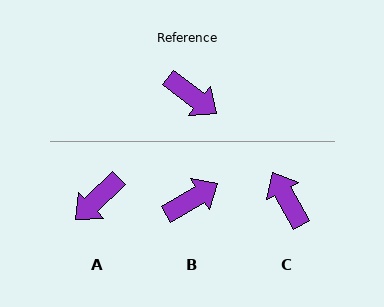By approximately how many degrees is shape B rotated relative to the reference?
Approximately 68 degrees counter-clockwise.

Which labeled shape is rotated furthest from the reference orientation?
C, about 156 degrees away.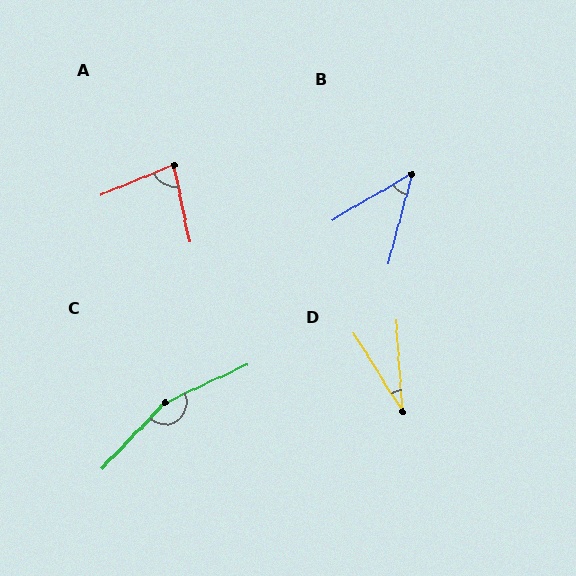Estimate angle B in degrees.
Approximately 45 degrees.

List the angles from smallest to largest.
D (28°), B (45°), A (79°), C (159°).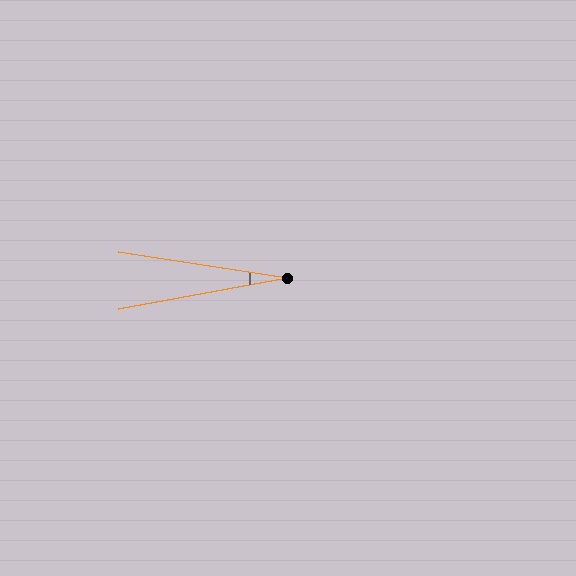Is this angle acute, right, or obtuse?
It is acute.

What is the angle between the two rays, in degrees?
Approximately 19 degrees.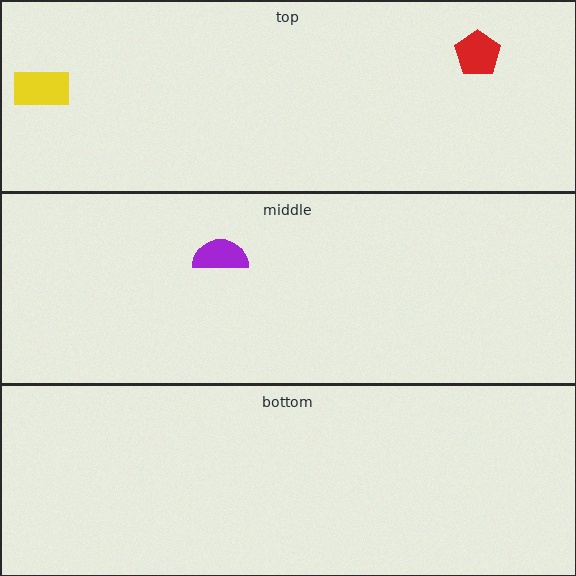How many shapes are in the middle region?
1.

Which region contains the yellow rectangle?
The top region.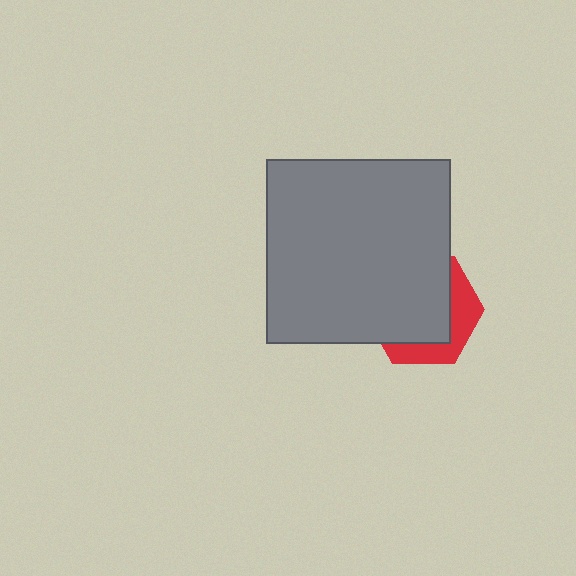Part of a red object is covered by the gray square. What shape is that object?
It is a hexagon.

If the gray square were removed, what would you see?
You would see the complete red hexagon.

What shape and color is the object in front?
The object in front is a gray square.